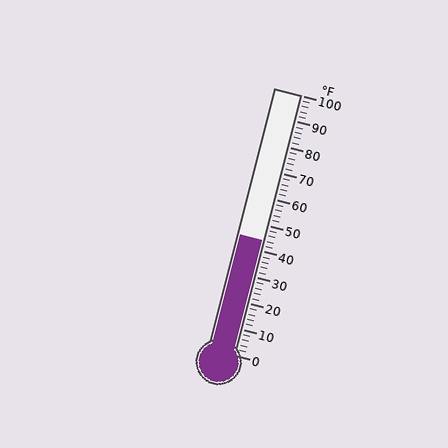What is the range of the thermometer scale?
The thermometer scale ranges from 0°F to 100°F.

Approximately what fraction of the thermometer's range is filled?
The thermometer is filled to approximately 45% of its range.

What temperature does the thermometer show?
The thermometer shows approximately 44°F.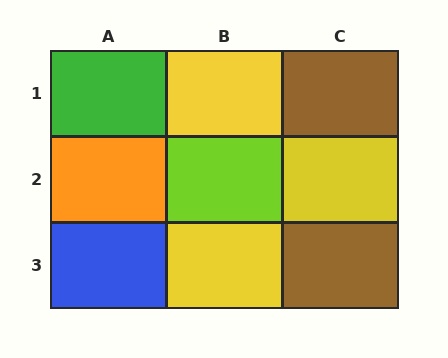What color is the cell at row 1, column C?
Brown.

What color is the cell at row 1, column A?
Green.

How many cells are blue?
1 cell is blue.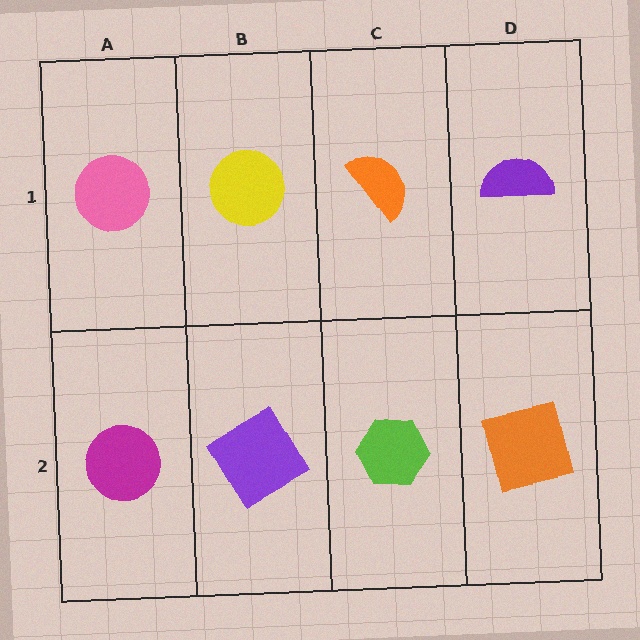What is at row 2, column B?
A purple diamond.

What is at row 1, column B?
A yellow circle.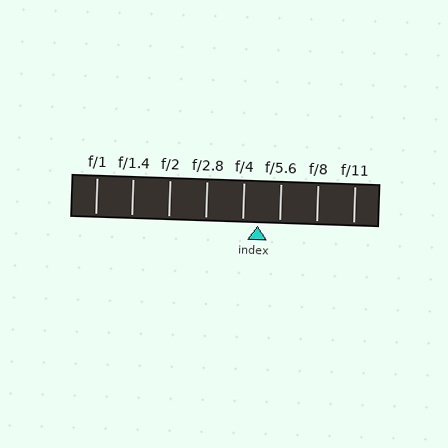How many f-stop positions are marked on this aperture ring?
There are 8 f-stop positions marked.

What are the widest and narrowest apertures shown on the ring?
The widest aperture shown is f/1 and the narrowest is f/11.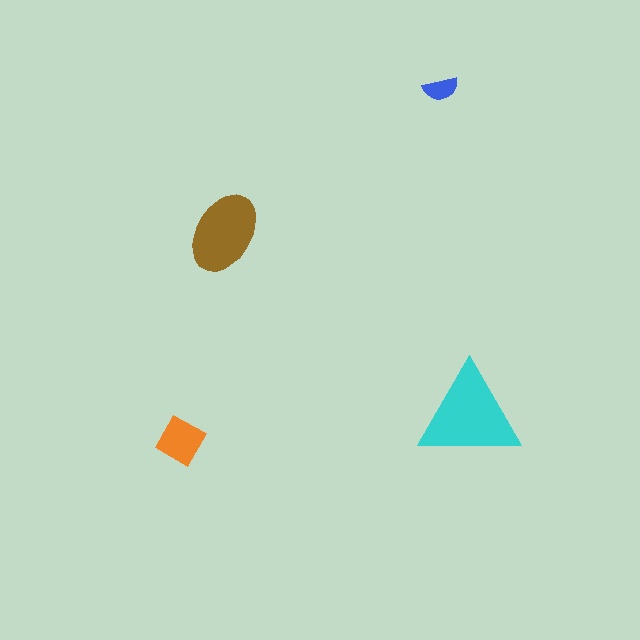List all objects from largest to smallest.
The cyan triangle, the brown ellipse, the orange square, the blue semicircle.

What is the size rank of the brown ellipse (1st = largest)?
2nd.